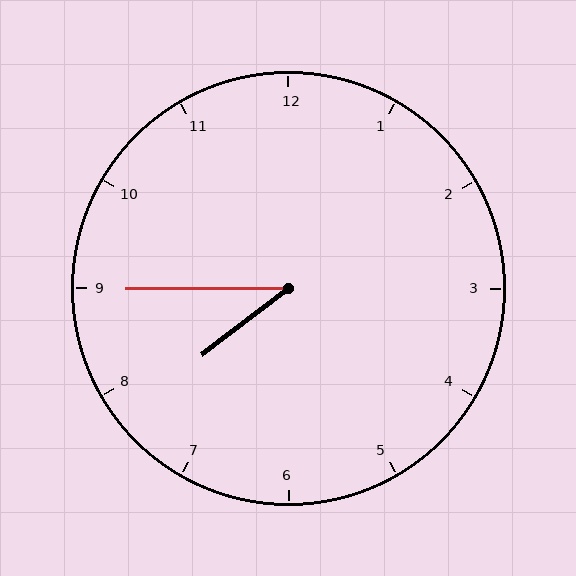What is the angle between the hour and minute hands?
Approximately 38 degrees.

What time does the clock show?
7:45.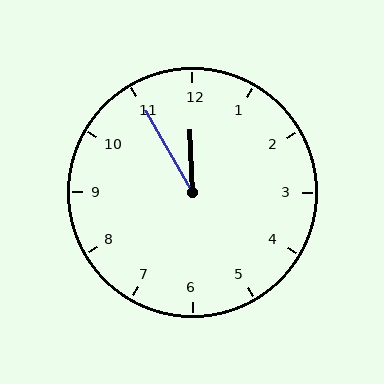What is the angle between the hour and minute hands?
Approximately 28 degrees.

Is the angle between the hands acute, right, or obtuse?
It is acute.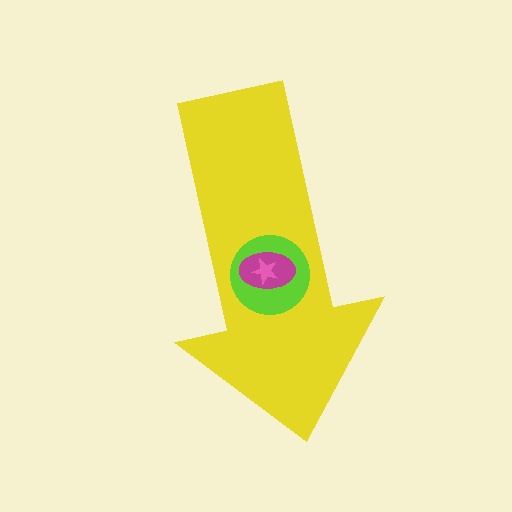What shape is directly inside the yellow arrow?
The lime circle.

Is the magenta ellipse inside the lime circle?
Yes.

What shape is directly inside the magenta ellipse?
The pink star.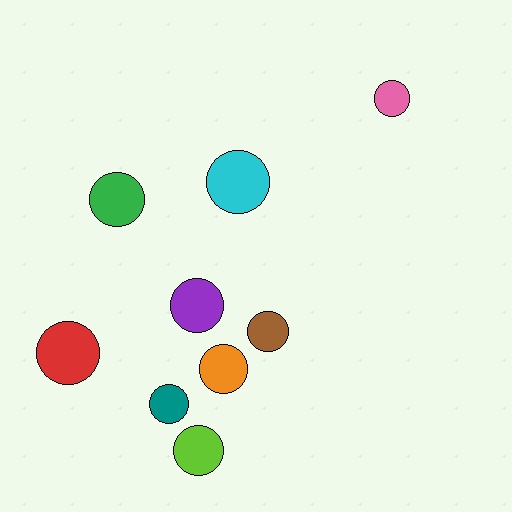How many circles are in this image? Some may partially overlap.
There are 9 circles.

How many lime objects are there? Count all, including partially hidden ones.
There is 1 lime object.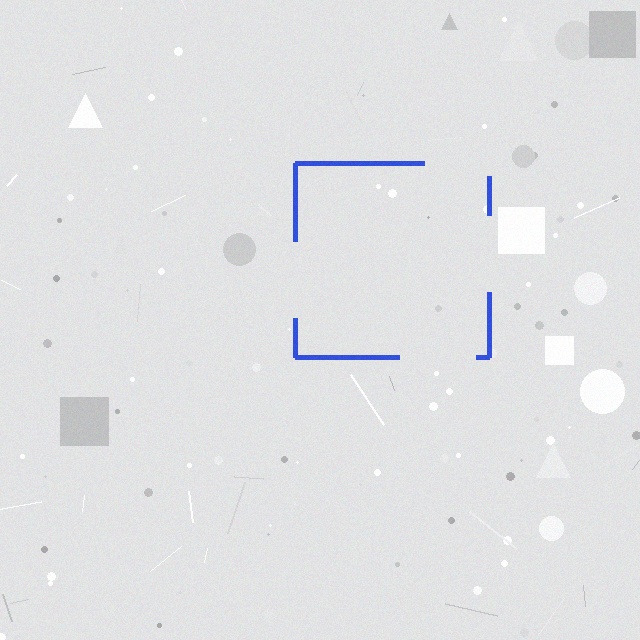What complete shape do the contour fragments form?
The contour fragments form a square.